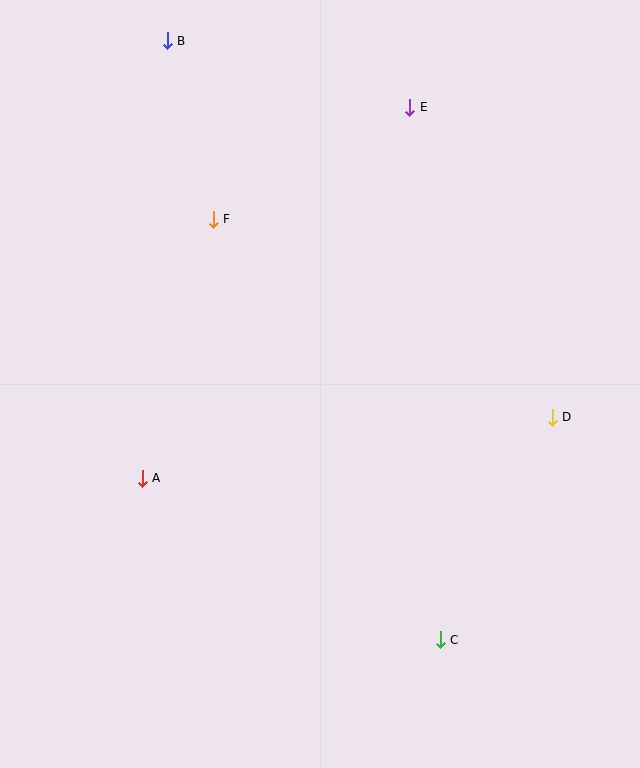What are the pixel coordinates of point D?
Point D is at (552, 417).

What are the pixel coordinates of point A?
Point A is at (142, 478).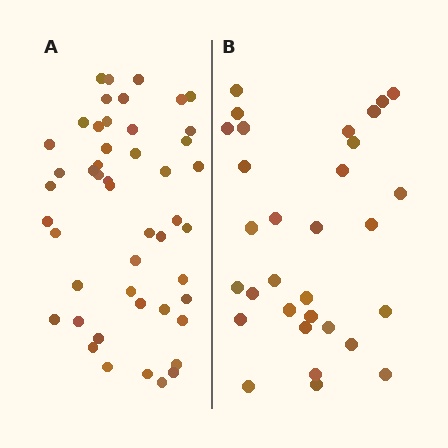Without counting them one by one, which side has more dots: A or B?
Region A (the left region) has more dots.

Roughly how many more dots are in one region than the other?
Region A has approximately 15 more dots than region B.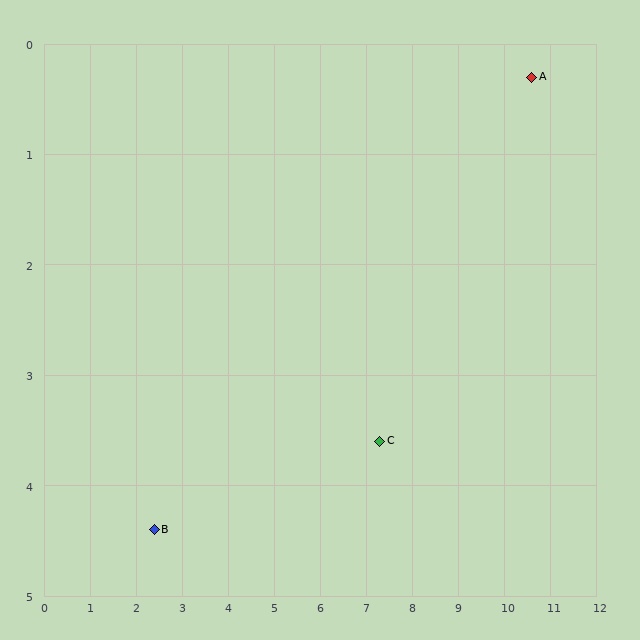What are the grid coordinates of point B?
Point B is at approximately (2.4, 4.4).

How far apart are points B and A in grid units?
Points B and A are about 9.2 grid units apart.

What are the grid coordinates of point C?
Point C is at approximately (7.3, 3.6).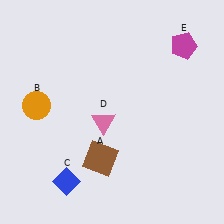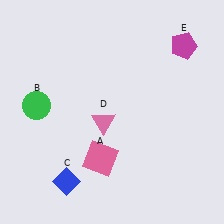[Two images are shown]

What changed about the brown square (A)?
In Image 1, A is brown. In Image 2, it changed to pink.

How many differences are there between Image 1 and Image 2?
There are 2 differences between the two images.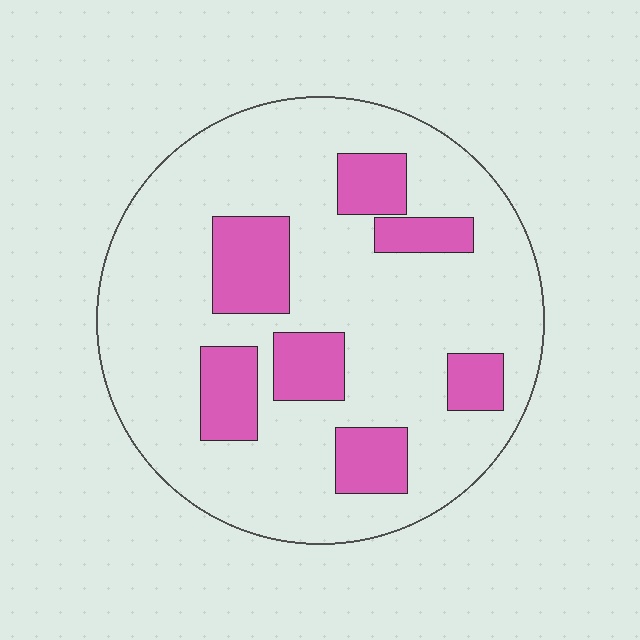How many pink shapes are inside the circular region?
7.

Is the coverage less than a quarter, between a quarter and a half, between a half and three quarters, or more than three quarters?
Less than a quarter.